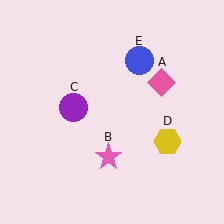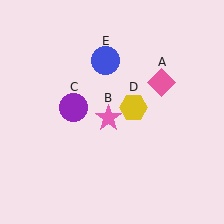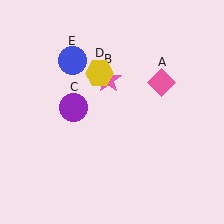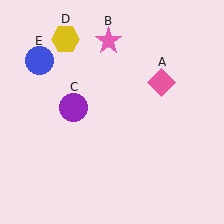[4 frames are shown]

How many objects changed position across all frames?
3 objects changed position: pink star (object B), yellow hexagon (object D), blue circle (object E).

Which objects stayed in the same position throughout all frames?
Pink diamond (object A) and purple circle (object C) remained stationary.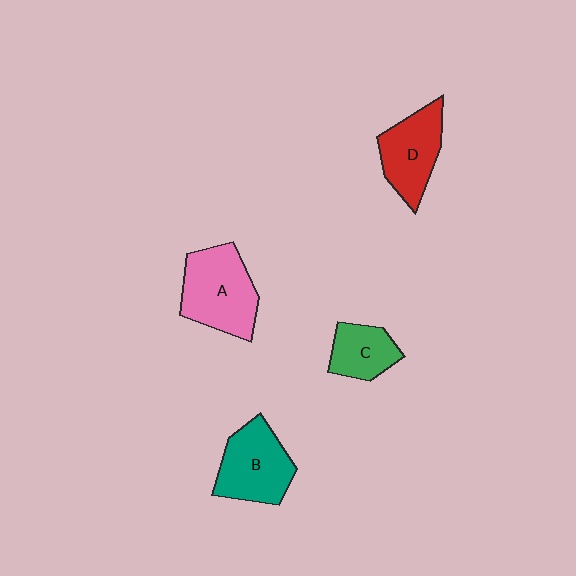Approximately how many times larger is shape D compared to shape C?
Approximately 1.4 times.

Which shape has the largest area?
Shape A (pink).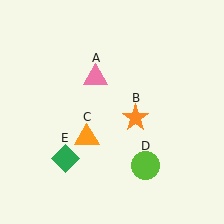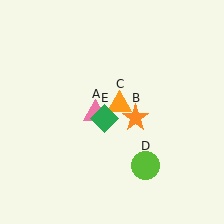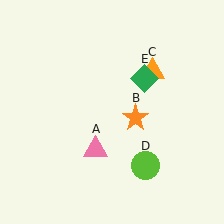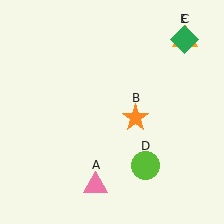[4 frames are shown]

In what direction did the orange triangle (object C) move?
The orange triangle (object C) moved up and to the right.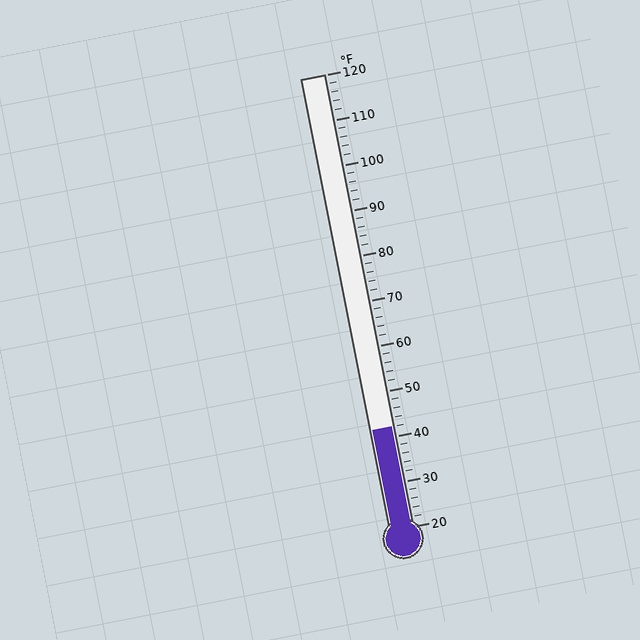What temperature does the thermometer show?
The thermometer shows approximately 42°F.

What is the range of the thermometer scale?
The thermometer scale ranges from 20°F to 120°F.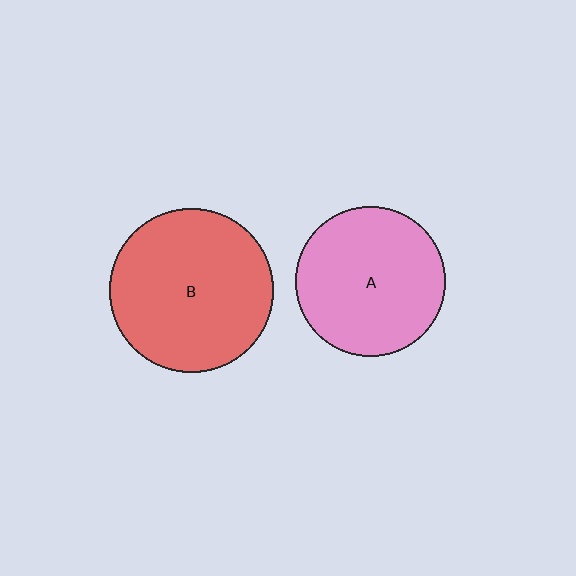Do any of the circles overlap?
No, none of the circles overlap.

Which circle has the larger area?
Circle B (red).